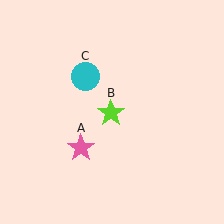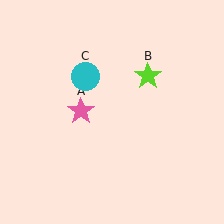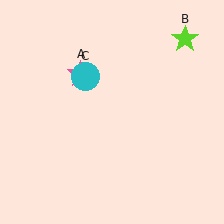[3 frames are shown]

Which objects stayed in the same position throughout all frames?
Cyan circle (object C) remained stationary.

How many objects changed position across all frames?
2 objects changed position: pink star (object A), lime star (object B).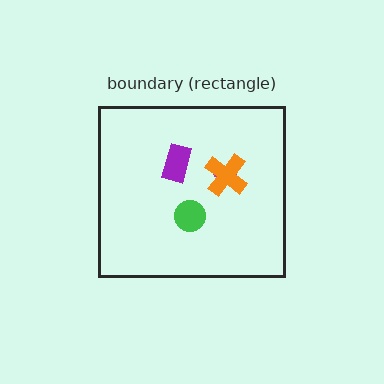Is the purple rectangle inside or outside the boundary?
Inside.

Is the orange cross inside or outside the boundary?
Inside.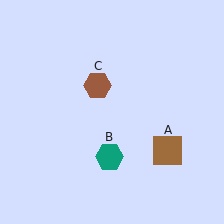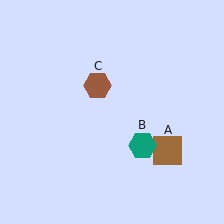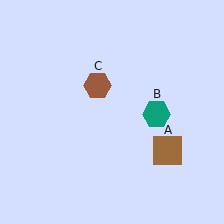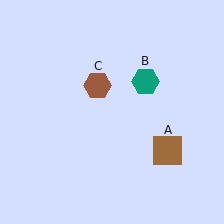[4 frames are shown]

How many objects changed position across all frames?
1 object changed position: teal hexagon (object B).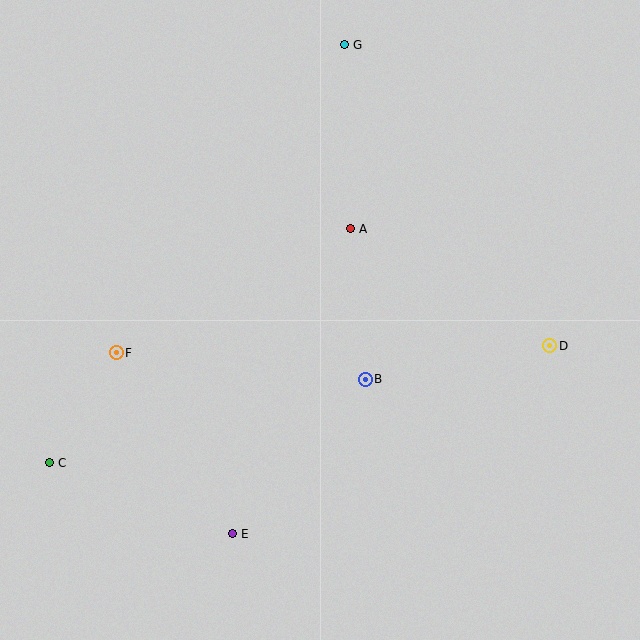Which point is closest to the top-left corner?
Point G is closest to the top-left corner.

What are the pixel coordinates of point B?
Point B is at (365, 379).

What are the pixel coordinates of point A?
Point A is at (350, 229).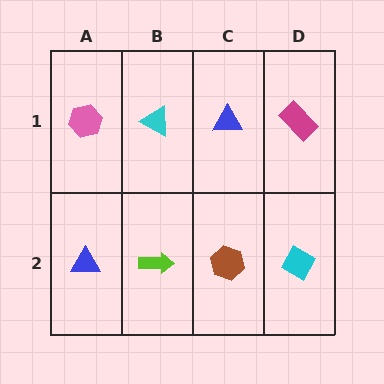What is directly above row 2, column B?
A cyan triangle.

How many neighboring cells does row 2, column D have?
2.